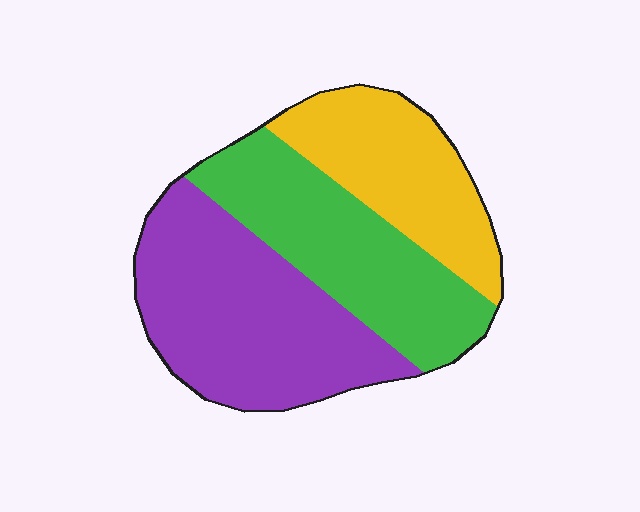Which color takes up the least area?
Yellow, at roughly 25%.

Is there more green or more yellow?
Green.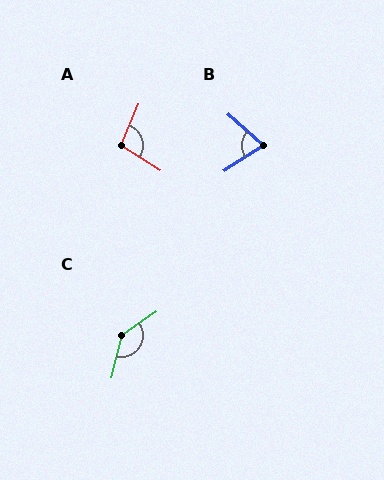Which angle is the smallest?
B, at approximately 75 degrees.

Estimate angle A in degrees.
Approximately 100 degrees.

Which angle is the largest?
C, at approximately 138 degrees.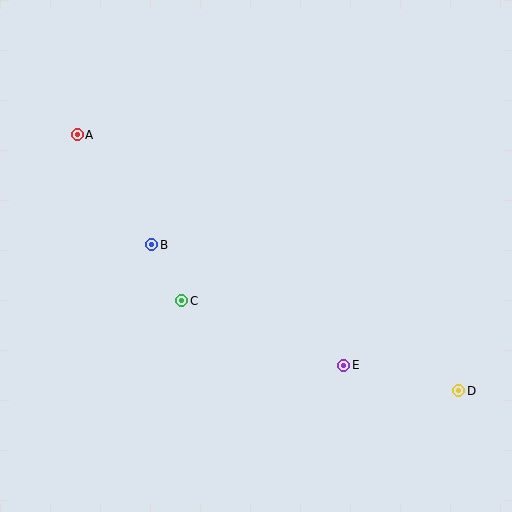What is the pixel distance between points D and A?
The distance between D and A is 459 pixels.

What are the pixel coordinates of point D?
Point D is at (459, 391).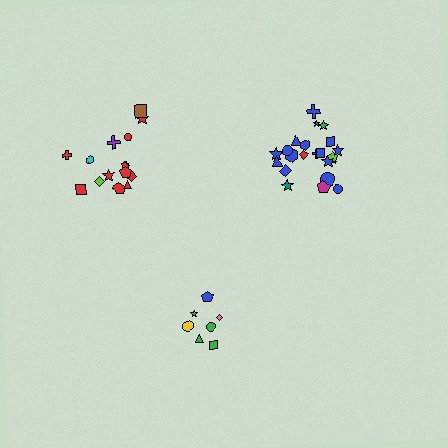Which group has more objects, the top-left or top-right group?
The top-right group.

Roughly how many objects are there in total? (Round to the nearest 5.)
Roughly 45 objects in total.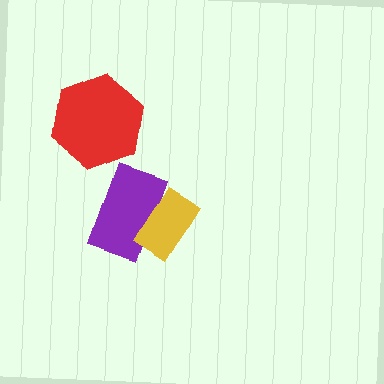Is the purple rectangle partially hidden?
Yes, it is partially covered by another shape.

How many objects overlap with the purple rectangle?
1 object overlaps with the purple rectangle.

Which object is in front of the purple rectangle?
The yellow rectangle is in front of the purple rectangle.